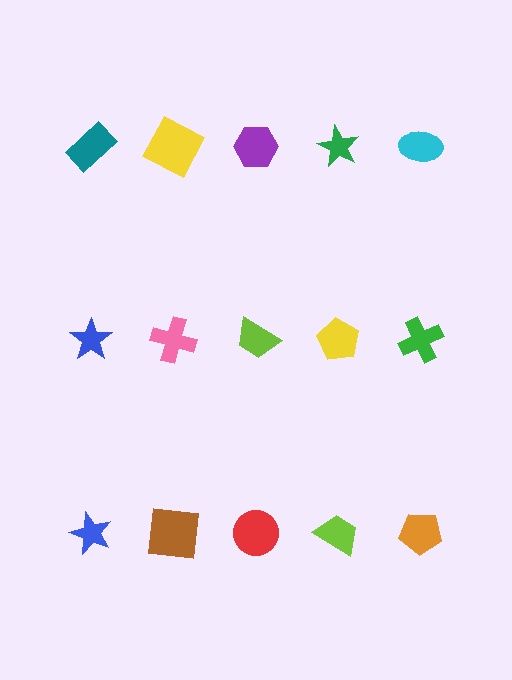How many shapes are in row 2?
5 shapes.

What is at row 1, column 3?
A purple hexagon.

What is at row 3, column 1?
A blue star.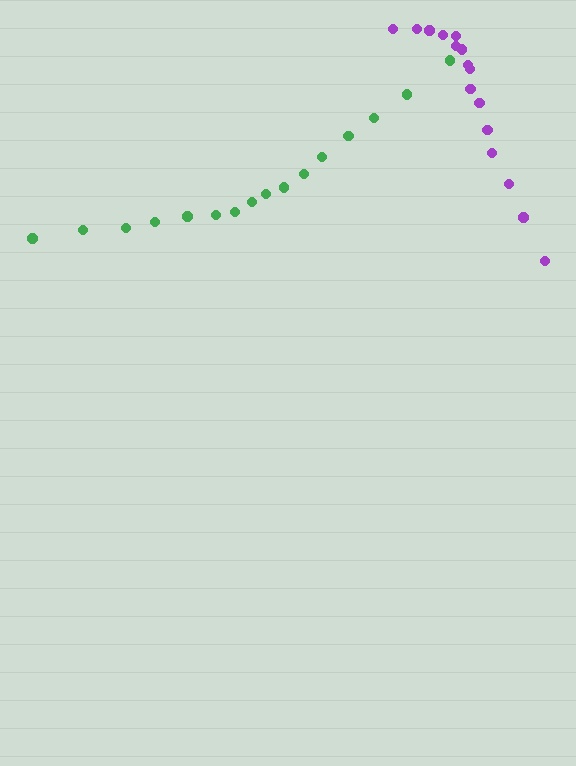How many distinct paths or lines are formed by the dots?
There are 2 distinct paths.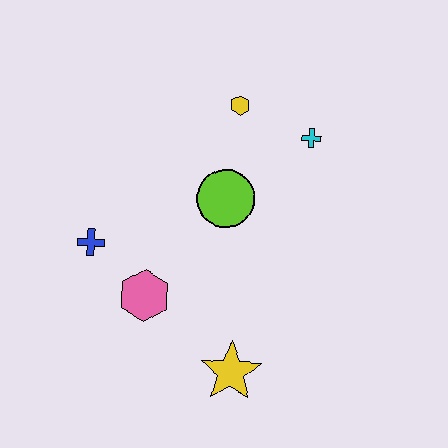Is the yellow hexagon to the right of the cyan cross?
No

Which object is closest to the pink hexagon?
The blue cross is closest to the pink hexagon.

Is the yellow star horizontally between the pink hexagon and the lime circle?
No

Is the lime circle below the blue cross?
No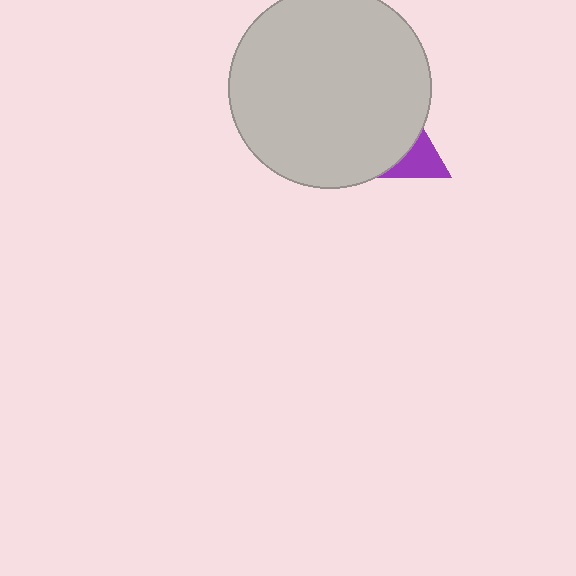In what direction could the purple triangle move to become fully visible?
The purple triangle could move right. That would shift it out from behind the light gray circle entirely.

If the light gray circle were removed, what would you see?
You would see the complete purple triangle.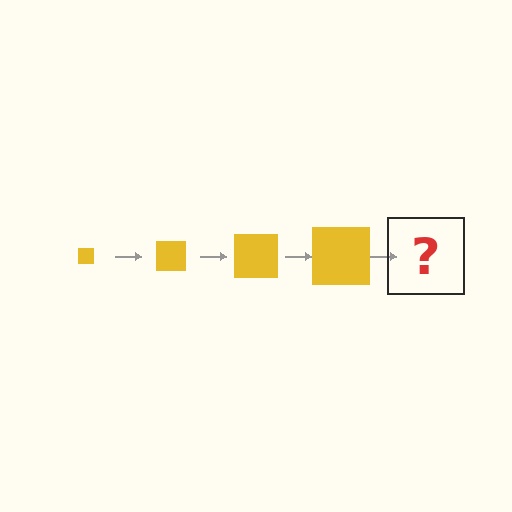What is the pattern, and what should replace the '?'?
The pattern is that the square gets progressively larger each step. The '?' should be a yellow square, larger than the previous one.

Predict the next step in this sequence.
The next step is a yellow square, larger than the previous one.